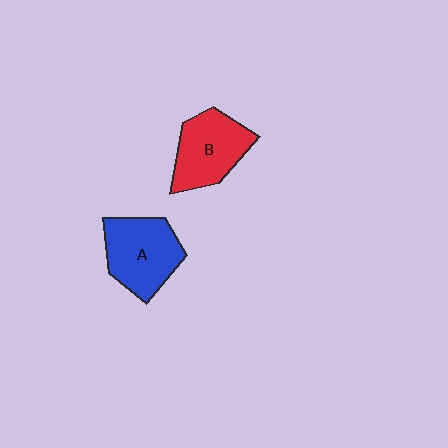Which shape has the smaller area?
Shape B (red).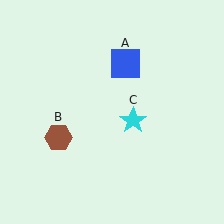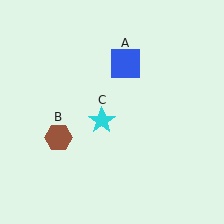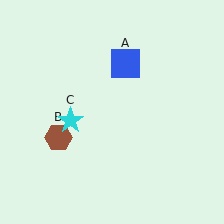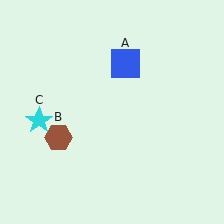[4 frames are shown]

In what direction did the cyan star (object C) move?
The cyan star (object C) moved left.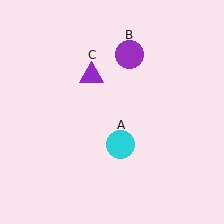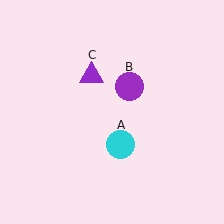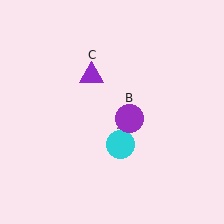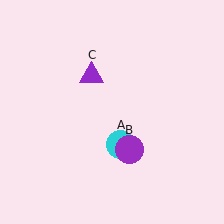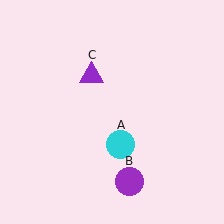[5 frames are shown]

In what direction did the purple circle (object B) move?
The purple circle (object B) moved down.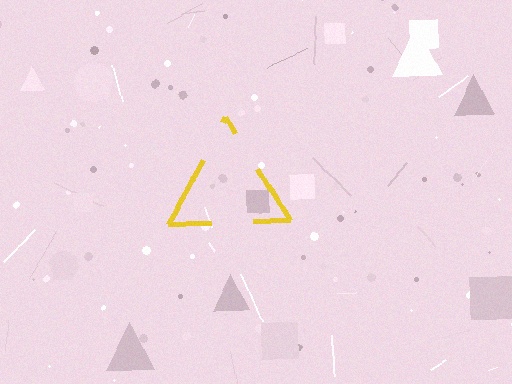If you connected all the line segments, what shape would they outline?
They would outline a triangle.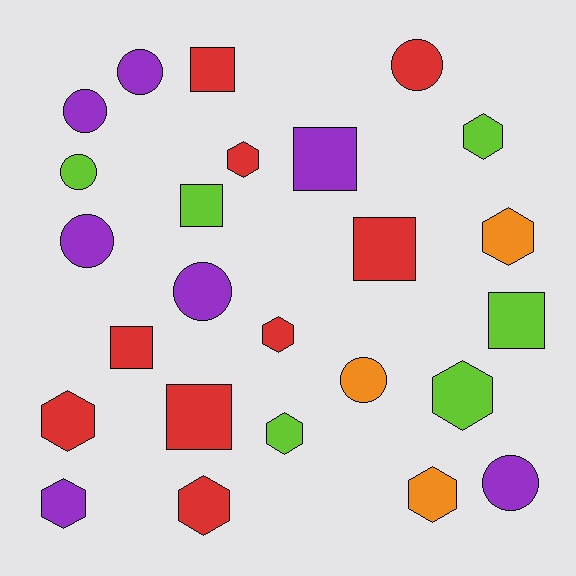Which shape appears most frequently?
Hexagon, with 10 objects.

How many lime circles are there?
There is 1 lime circle.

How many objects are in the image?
There are 25 objects.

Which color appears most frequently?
Red, with 9 objects.